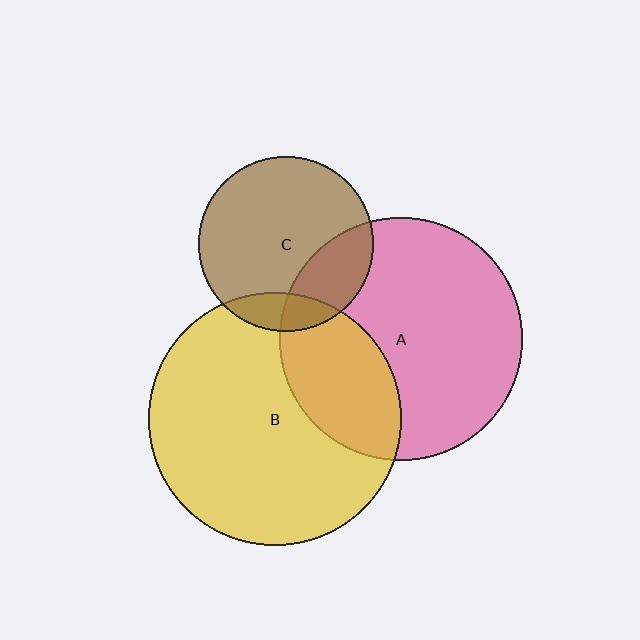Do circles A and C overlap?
Yes.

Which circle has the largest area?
Circle B (yellow).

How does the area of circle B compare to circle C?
Approximately 2.1 times.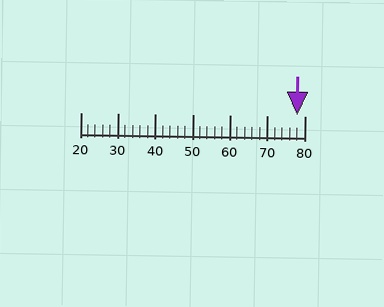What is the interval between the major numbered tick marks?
The major tick marks are spaced 10 units apart.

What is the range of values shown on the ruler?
The ruler shows values from 20 to 80.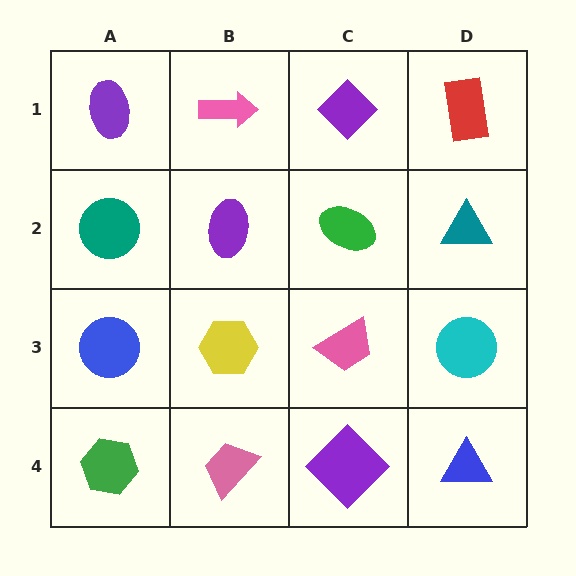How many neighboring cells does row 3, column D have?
3.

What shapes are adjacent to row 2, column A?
A purple ellipse (row 1, column A), a blue circle (row 3, column A), a purple ellipse (row 2, column B).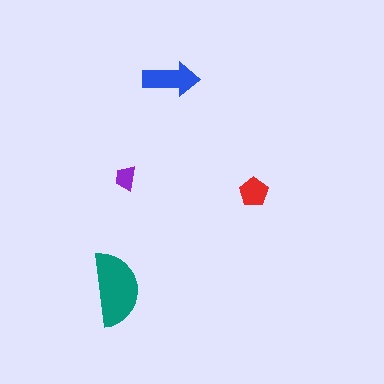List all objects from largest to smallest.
The teal semicircle, the blue arrow, the red pentagon, the purple trapezoid.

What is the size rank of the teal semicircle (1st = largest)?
1st.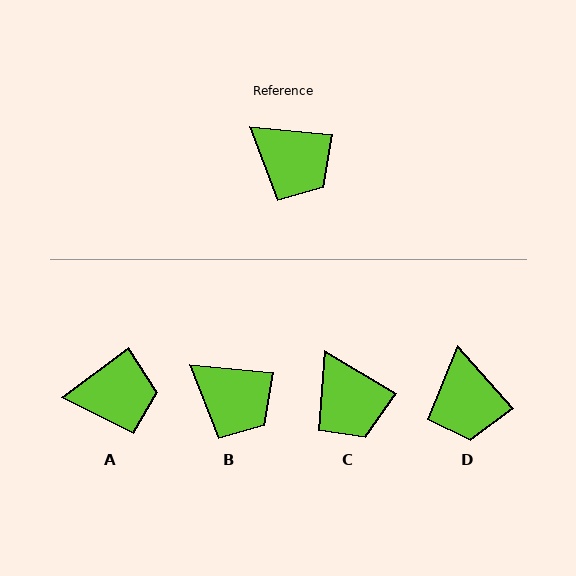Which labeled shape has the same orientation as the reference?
B.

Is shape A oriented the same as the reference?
No, it is off by about 42 degrees.